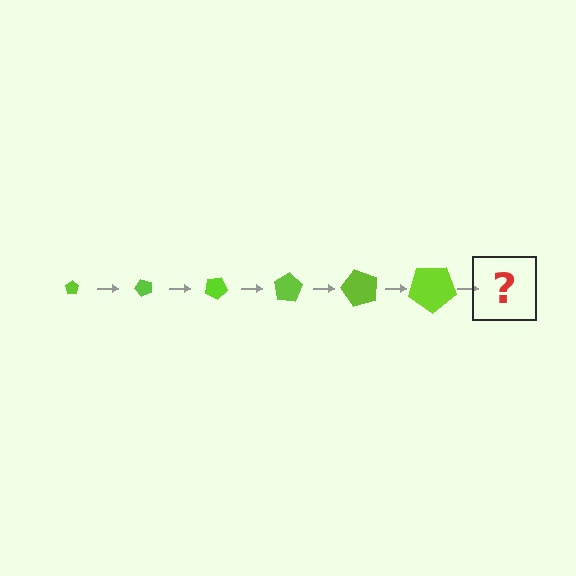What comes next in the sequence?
The next element should be a pentagon, larger than the previous one and rotated 300 degrees from the start.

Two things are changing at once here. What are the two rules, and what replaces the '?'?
The two rules are that the pentagon grows larger each step and it rotates 50 degrees each step. The '?' should be a pentagon, larger than the previous one and rotated 300 degrees from the start.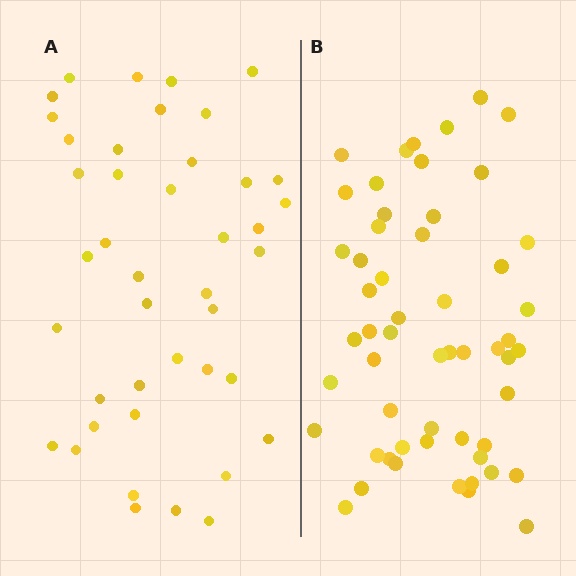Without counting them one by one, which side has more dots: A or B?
Region B (the right region) has more dots.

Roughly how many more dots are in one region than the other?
Region B has approximately 15 more dots than region A.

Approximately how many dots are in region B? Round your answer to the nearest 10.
About 60 dots. (The exact count is 55, which rounds to 60.)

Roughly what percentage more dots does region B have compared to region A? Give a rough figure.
About 30% more.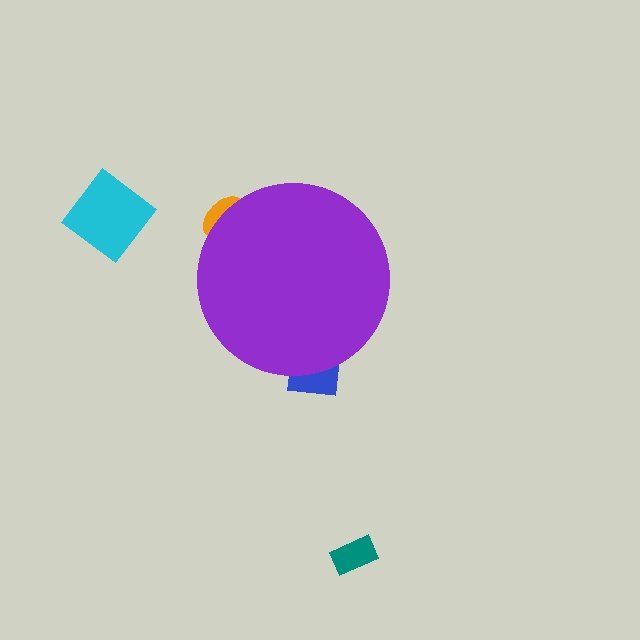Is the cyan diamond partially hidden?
No, the cyan diamond is fully visible.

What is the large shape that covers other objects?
A purple circle.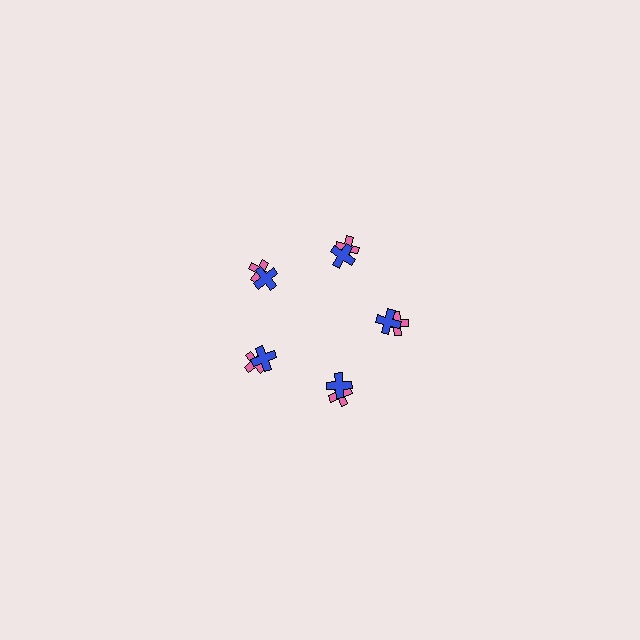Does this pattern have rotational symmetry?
Yes, this pattern has 5-fold rotational symmetry. It looks the same after rotating 72 degrees around the center.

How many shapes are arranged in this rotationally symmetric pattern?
There are 10 shapes, arranged in 5 groups of 2.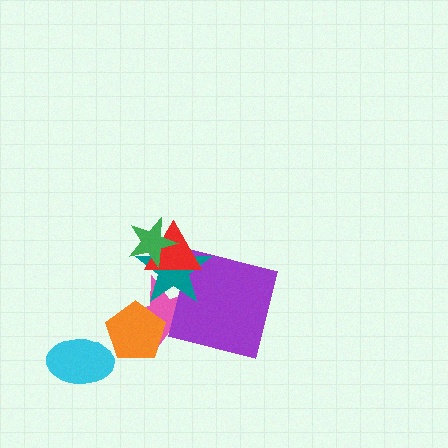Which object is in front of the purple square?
The teal star is in front of the purple square.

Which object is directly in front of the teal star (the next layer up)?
The red triangle is directly in front of the teal star.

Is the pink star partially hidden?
Yes, it is partially covered by another shape.